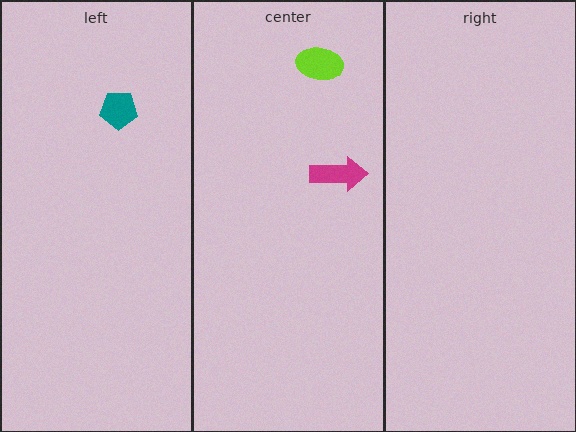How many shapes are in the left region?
1.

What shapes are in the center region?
The magenta arrow, the lime ellipse.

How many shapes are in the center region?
2.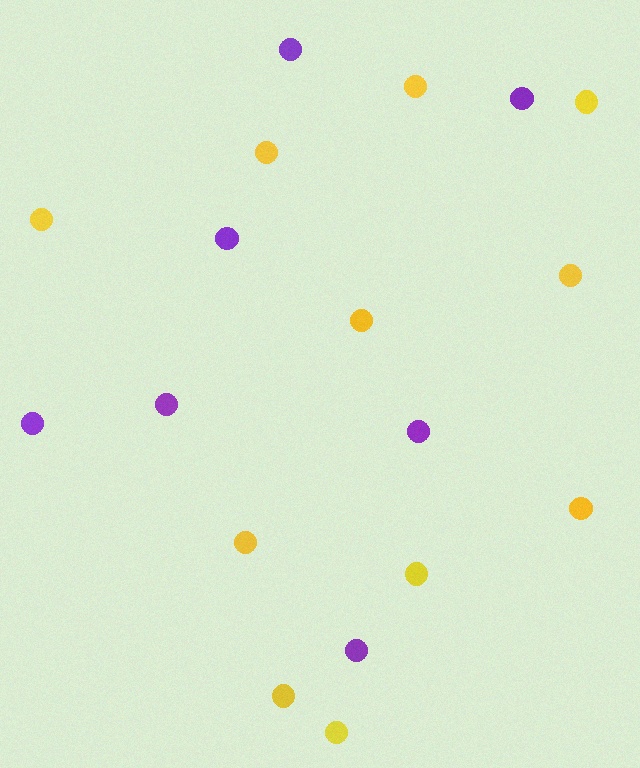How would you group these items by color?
There are 2 groups: one group of yellow circles (11) and one group of purple circles (7).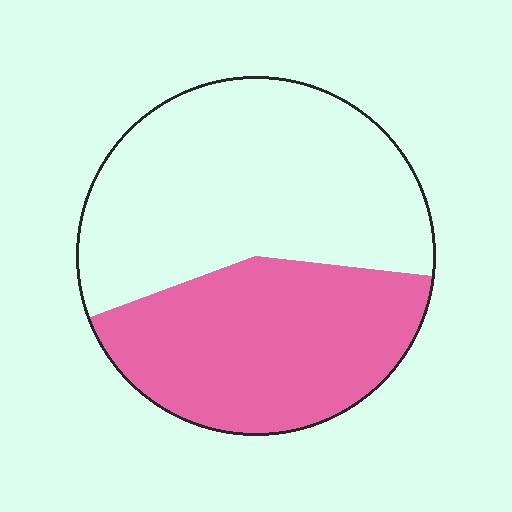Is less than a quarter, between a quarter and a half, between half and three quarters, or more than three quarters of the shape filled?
Between a quarter and a half.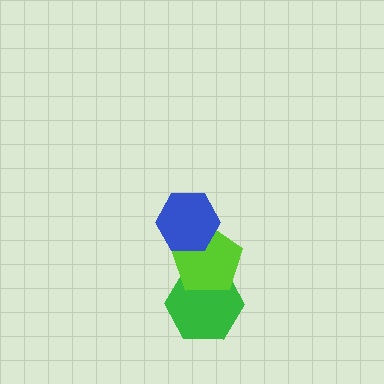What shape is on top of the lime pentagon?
The blue hexagon is on top of the lime pentagon.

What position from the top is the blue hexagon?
The blue hexagon is 1st from the top.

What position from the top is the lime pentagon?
The lime pentagon is 2nd from the top.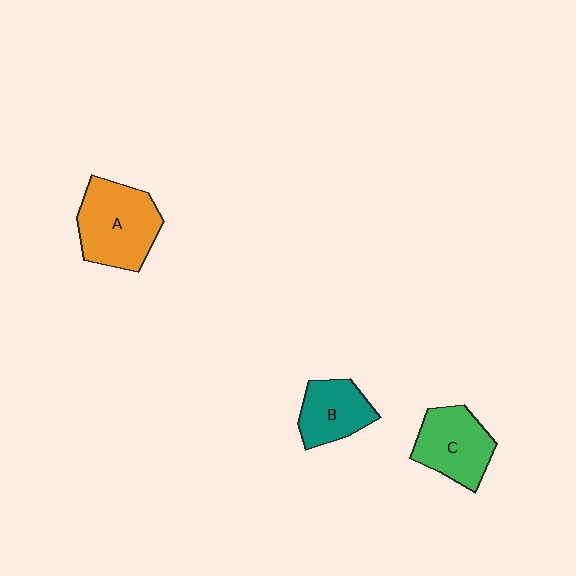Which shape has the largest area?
Shape A (orange).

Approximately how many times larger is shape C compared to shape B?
Approximately 1.2 times.